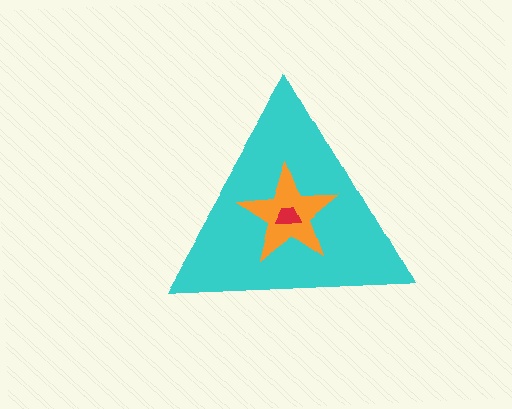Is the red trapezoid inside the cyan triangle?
Yes.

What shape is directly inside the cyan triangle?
The orange star.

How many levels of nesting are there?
3.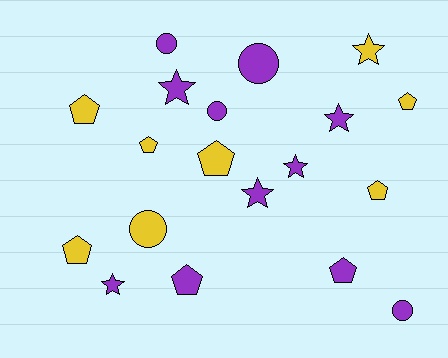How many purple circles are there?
There are 4 purple circles.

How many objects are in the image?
There are 19 objects.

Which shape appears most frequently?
Pentagon, with 8 objects.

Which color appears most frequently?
Purple, with 11 objects.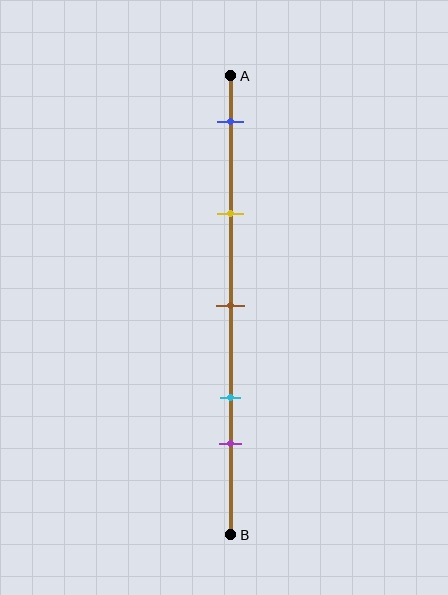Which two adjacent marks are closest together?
The cyan and purple marks are the closest adjacent pair.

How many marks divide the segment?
There are 5 marks dividing the segment.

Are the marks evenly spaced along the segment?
No, the marks are not evenly spaced.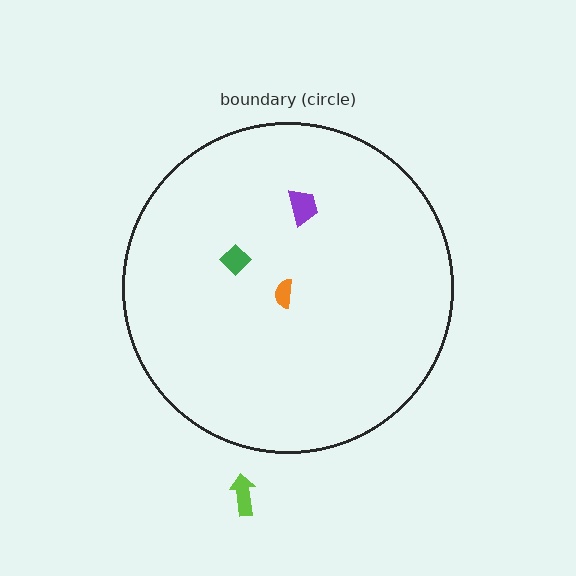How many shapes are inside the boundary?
3 inside, 1 outside.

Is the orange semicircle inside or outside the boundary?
Inside.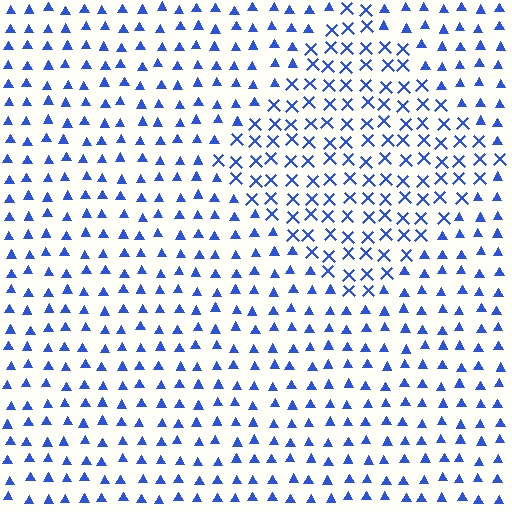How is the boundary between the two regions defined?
The boundary is defined by a change in element shape: X marks inside vs. triangles outside. All elements share the same color and spacing.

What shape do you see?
I see a diamond.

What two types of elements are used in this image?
The image uses X marks inside the diamond region and triangles outside it.